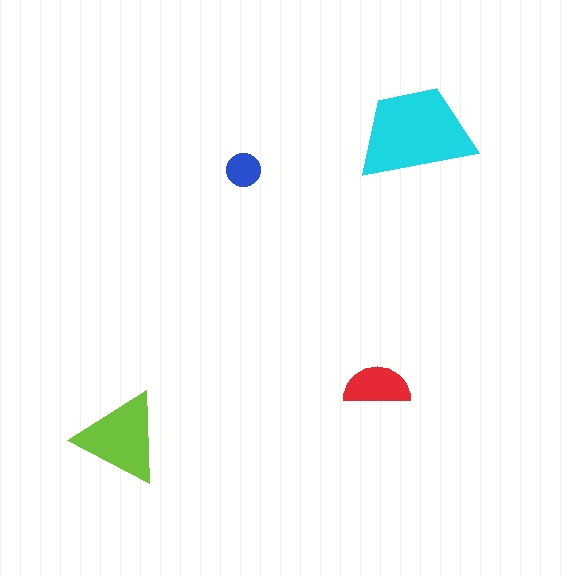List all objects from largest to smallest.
The cyan trapezoid, the lime triangle, the red semicircle, the blue circle.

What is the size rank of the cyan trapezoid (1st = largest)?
1st.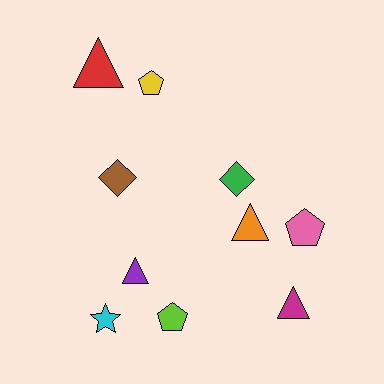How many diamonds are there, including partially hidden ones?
There are 2 diamonds.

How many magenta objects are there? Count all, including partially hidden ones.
There is 1 magenta object.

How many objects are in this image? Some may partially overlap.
There are 10 objects.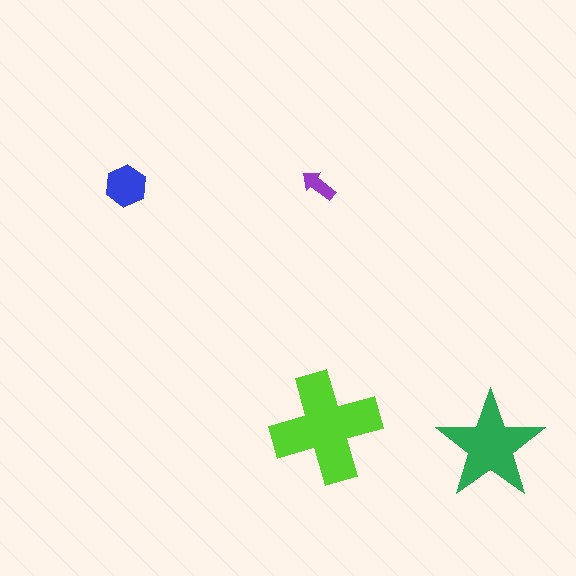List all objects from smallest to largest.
The purple arrow, the blue hexagon, the green star, the lime cross.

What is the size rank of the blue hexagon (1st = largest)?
3rd.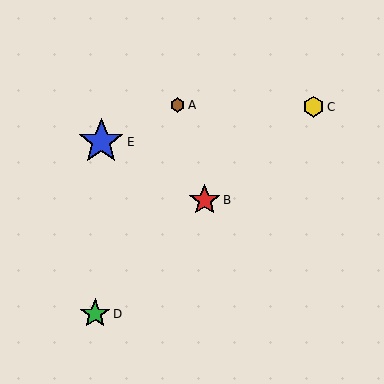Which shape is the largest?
The blue star (labeled E) is the largest.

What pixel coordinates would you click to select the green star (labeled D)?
Click at (95, 314) to select the green star D.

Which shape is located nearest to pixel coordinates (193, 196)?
The red star (labeled B) at (205, 200) is nearest to that location.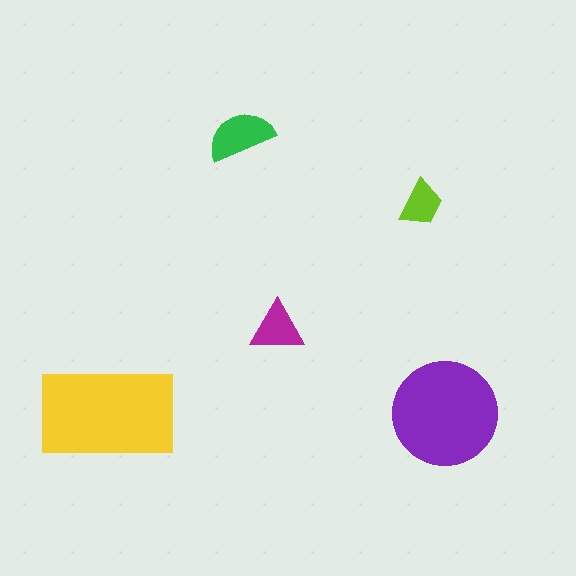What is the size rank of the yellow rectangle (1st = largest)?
1st.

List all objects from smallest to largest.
The lime trapezoid, the magenta triangle, the green semicircle, the purple circle, the yellow rectangle.